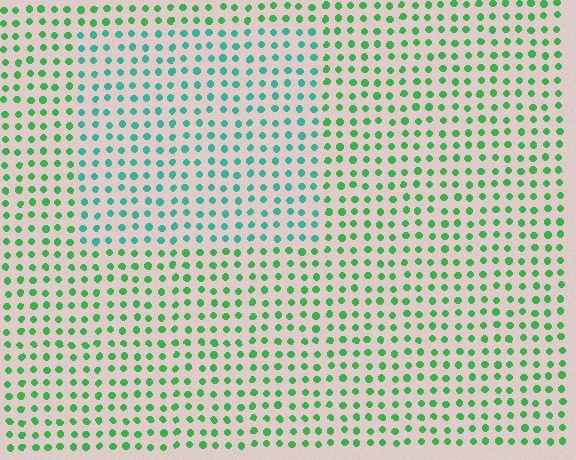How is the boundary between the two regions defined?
The boundary is defined purely by a slight shift in hue (about 41 degrees). Spacing, size, and orientation are identical on both sides.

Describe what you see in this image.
The image is filled with small green elements in a uniform arrangement. A rectangle-shaped region is visible where the elements are tinted to a slightly different hue, forming a subtle color boundary.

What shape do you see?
I see a rectangle.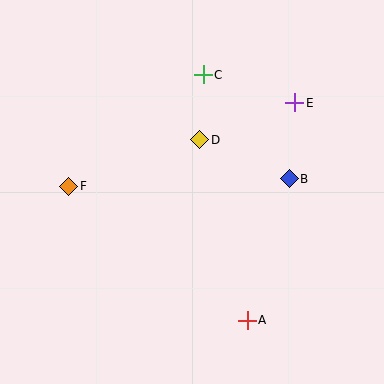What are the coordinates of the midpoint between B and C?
The midpoint between B and C is at (246, 127).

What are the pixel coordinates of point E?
Point E is at (295, 103).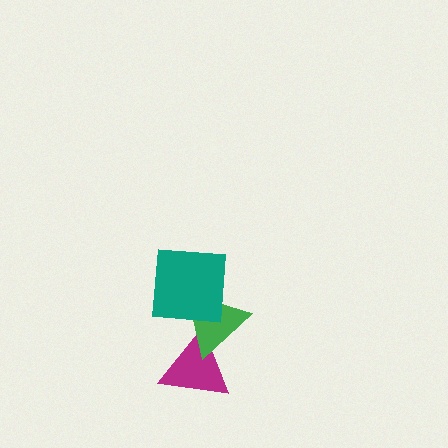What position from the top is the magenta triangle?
The magenta triangle is 3rd from the top.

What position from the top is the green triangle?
The green triangle is 2nd from the top.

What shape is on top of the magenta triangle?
The green triangle is on top of the magenta triangle.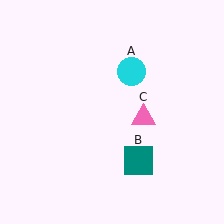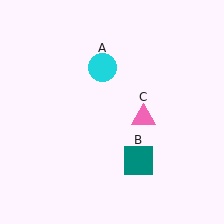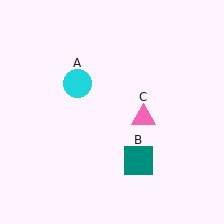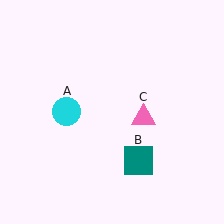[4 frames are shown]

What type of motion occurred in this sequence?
The cyan circle (object A) rotated counterclockwise around the center of the scene.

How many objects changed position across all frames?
1 object changed position: cyan circle (object A).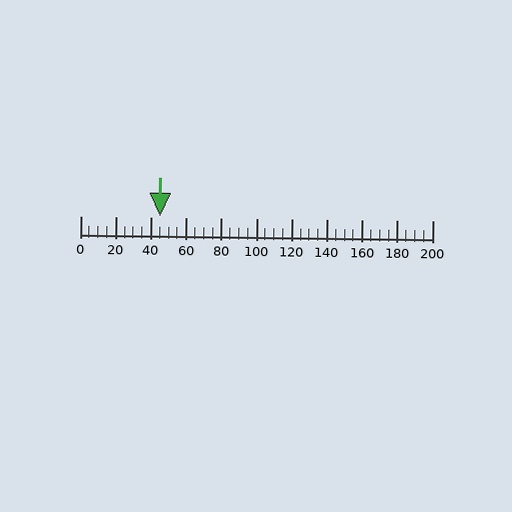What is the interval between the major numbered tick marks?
The major tick marks are spaced 20 units apart.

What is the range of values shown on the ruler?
The ruler shows values from 0 to 200.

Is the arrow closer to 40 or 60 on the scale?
The arrow is closer to 40.